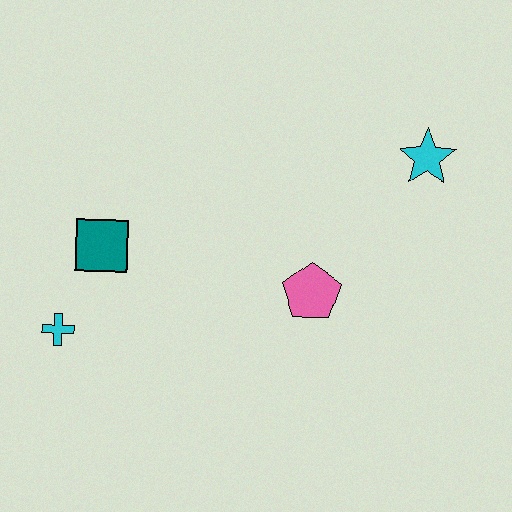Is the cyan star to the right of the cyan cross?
Yes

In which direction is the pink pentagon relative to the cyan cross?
The pink pentagon is to the right of the cyan cross.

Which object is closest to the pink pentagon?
The cyan star is closest to the pink pentagon.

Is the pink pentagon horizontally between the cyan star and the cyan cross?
Yes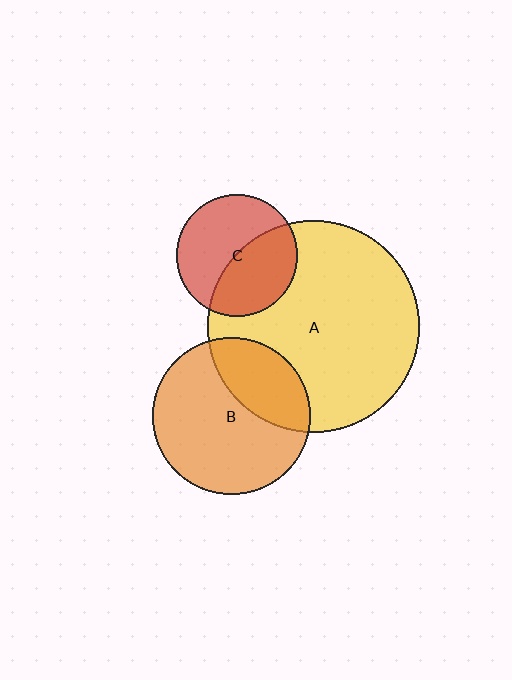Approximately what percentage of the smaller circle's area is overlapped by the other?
Approximately 45%.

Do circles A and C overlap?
Yes.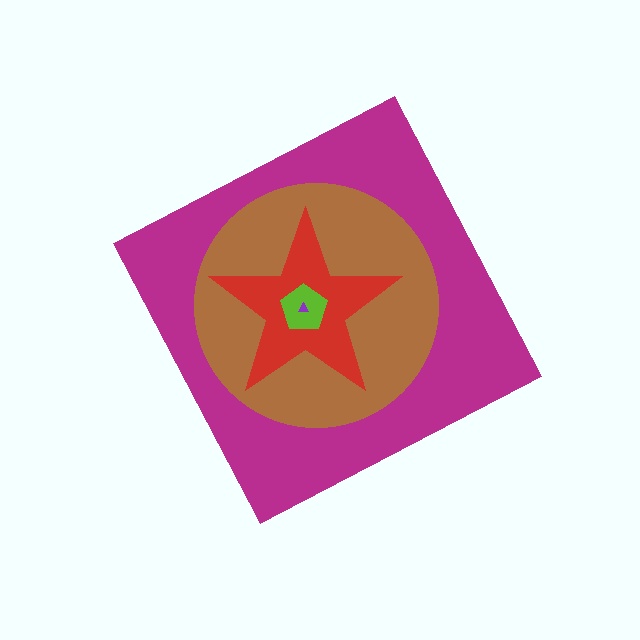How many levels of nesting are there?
5.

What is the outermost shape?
The magenta diamond.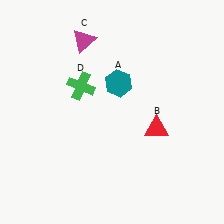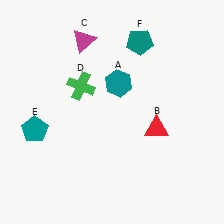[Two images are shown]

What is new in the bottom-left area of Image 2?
A teal pentagon (E) was added in the bottom-left area of Image 2.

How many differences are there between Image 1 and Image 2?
There are 2 differences between the two images.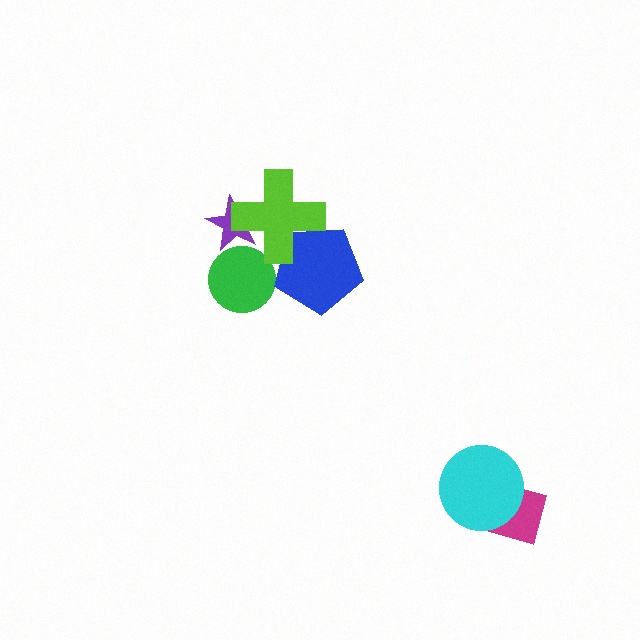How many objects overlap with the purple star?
2 objects overlap with the purple star.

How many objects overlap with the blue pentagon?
1 object overlaps with the blue pentagon.